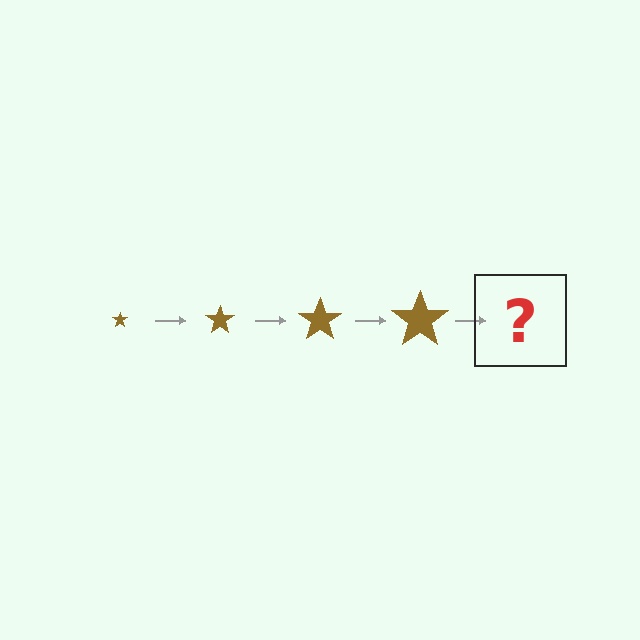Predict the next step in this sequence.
The next step is a brown star, larger than the previous one.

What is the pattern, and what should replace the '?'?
The pattern is that the star gets progressively larger each step. The '?' should be a brown star, larger than the previous one.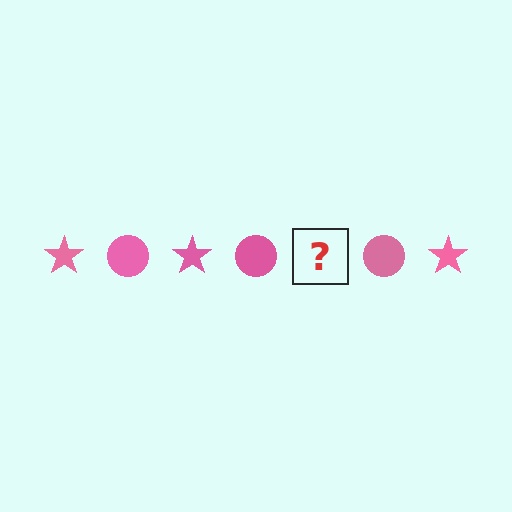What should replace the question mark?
The question mark should be replaced with a pink star.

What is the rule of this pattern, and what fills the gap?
The rule is that the pattern cycles through star, circle shapes in pink. The gap should be filled with a pink star.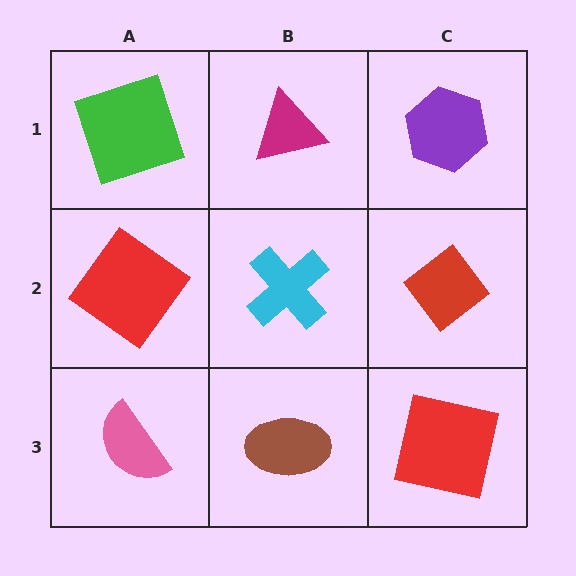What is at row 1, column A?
A green square.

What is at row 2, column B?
A cyan cross.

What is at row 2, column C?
A red diamond.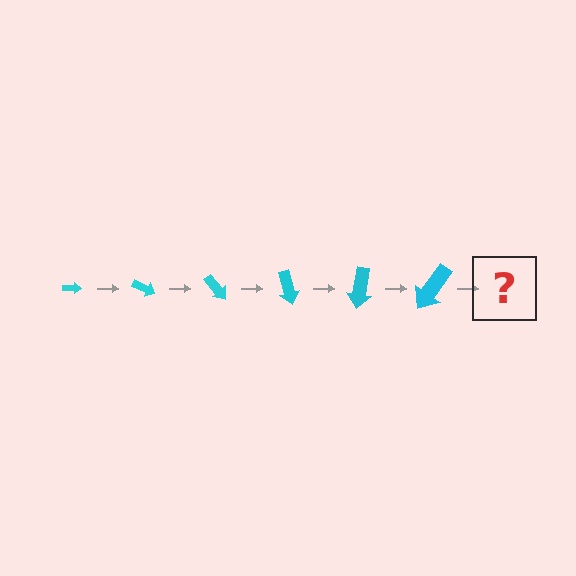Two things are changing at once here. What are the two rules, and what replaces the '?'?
The two rules are that the arrow grows larger each step and it rotates 25 degrees each step. The '?' should be an arrow, larger than the previous one and rotated 150 degrees from the start.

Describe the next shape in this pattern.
It should be an arrow, larger than the previous one and rotated 150 degrees from the start.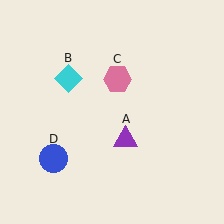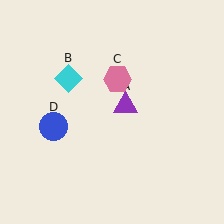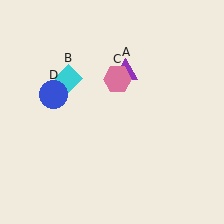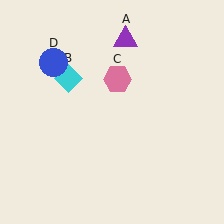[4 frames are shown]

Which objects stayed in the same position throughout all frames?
Cyan diamond (object B) and pink hexagon (object C) remained stationary.